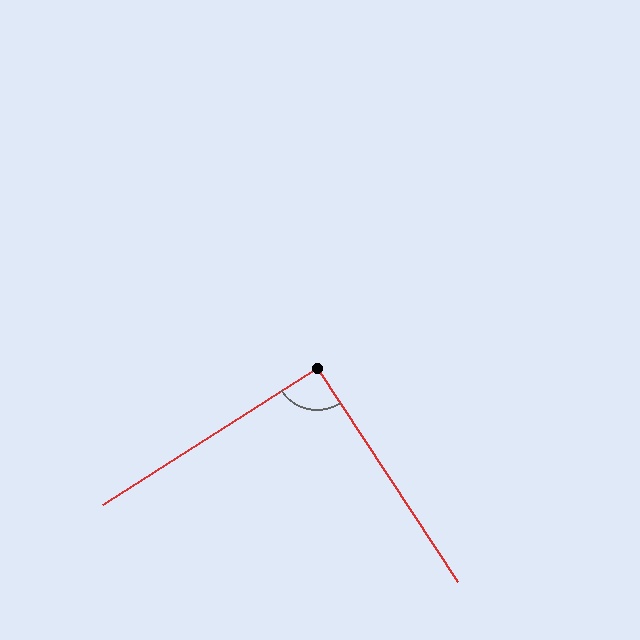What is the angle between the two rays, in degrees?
Approximately 91 degrees.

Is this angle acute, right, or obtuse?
It is approximately a right angle.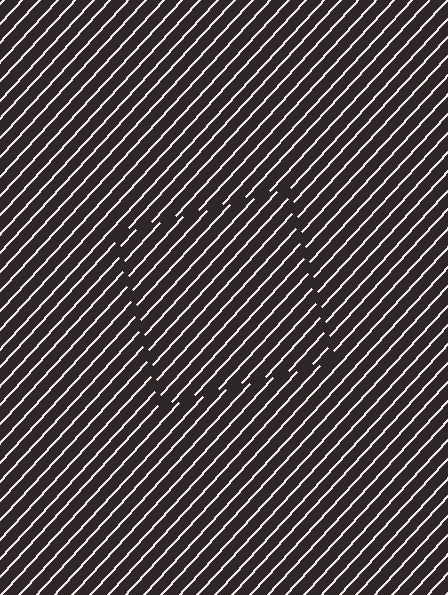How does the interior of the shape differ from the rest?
The interior of the shape contains the same grating, shifted by half a period — the contour is defined by the phase discontinuity where line-ends from the inner and outer gratings abut.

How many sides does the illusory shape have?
4 sides — the line-ends trace a square.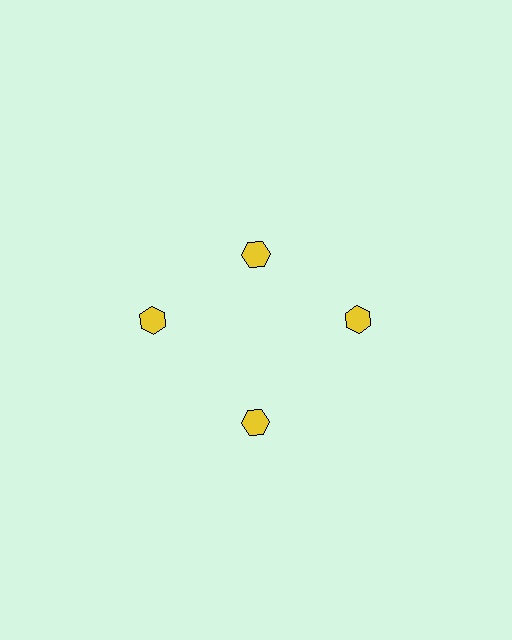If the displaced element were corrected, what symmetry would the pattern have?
It would have 4-fold rotational symmetry — the pattern would map onto itself every 90 degrees.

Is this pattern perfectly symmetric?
No. The 4 yellow hexagons are arranged in a ring, but one element near the 12 o'clock position is pulled inward toward the center, breaking the 4-fold rotational symmetry.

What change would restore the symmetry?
The symmetry would be restored by moving it outward, back onto the ring so that all 4 hexagons sit at equal angles and equal distance from the center.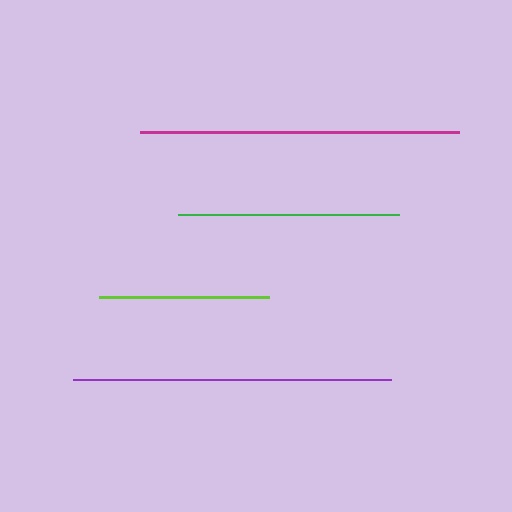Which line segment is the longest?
The magenta line is the longest at approximately 319 pixels.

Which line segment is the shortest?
The lime line is the shortest at approximately 170 pixels.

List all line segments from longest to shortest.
From longest to shortest: magenta, purple, green, lime.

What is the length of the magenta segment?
The magenta segment is approximately 319 pixels long.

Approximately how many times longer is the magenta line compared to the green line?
The magenta line is approximately 1.4 times the length of the green line.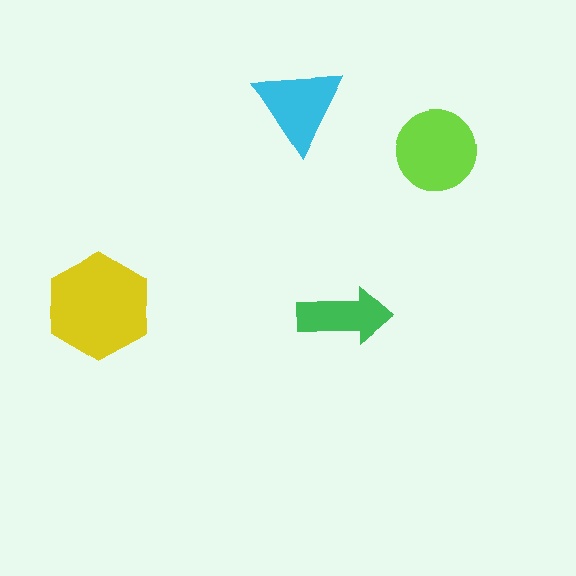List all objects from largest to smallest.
The yellow hexagon, the lime circle, the cyan triangle, the green arrow.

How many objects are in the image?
There are 4 objects in the image.